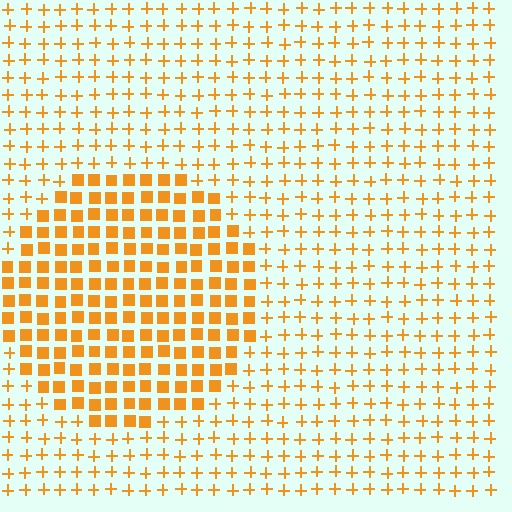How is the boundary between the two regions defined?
The boundary is defined by a change in element shape: squares inside vs. plus signs outside. All elements share the same color and spacing.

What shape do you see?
I see a circle.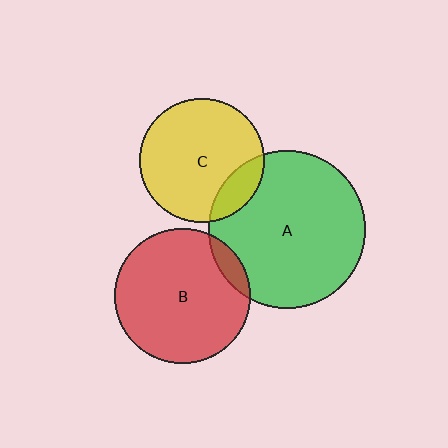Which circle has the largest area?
Circle A (green).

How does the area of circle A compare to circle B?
Approximately 1.3 times.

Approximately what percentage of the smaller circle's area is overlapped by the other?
Approximately 15%.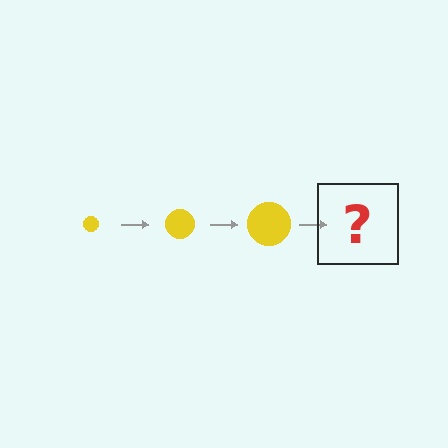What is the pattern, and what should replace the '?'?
The pattern is that the circle gets progressively larger each step. The '?' should be a yellow circle, larger than the previous one.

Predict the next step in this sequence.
The next step is a yellow circle, larger than the previous one.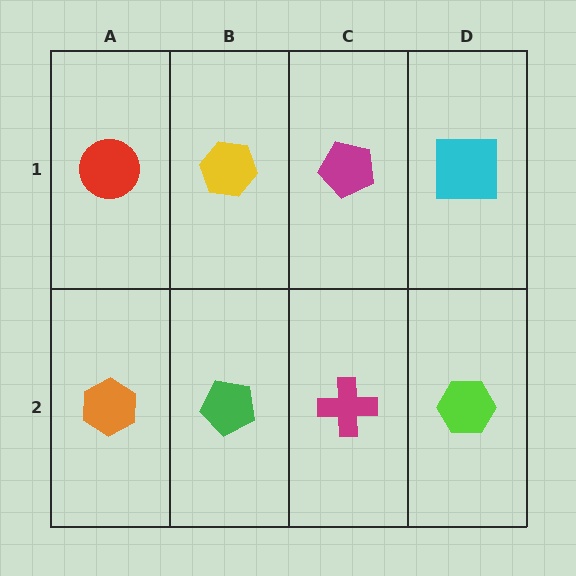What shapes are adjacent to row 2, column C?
A magenta pentagon (row 1, column C), a green pentagon (row 2, column B), a lime hexagon (row 2, column D).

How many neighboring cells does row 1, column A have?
2.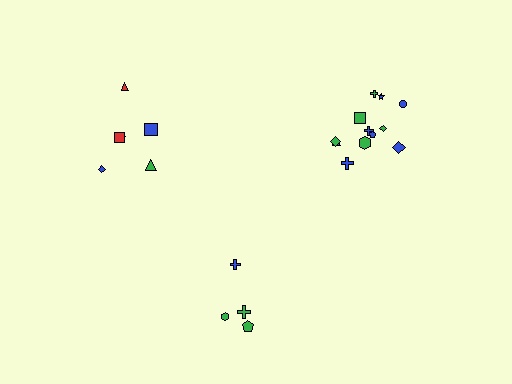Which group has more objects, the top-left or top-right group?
The top-right group.